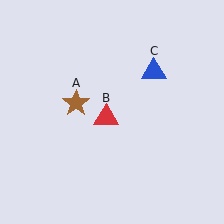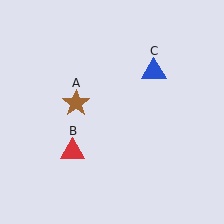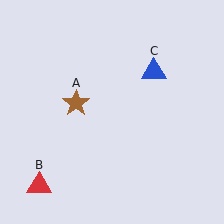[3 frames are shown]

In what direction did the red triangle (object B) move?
The red triangle (object B) moved down and to the left.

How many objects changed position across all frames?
1 object changed position: red triangle (object B).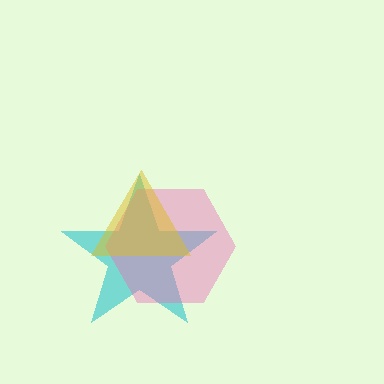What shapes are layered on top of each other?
The layered shapes are: a cyan star, a pink hexagon, a yellow triangle.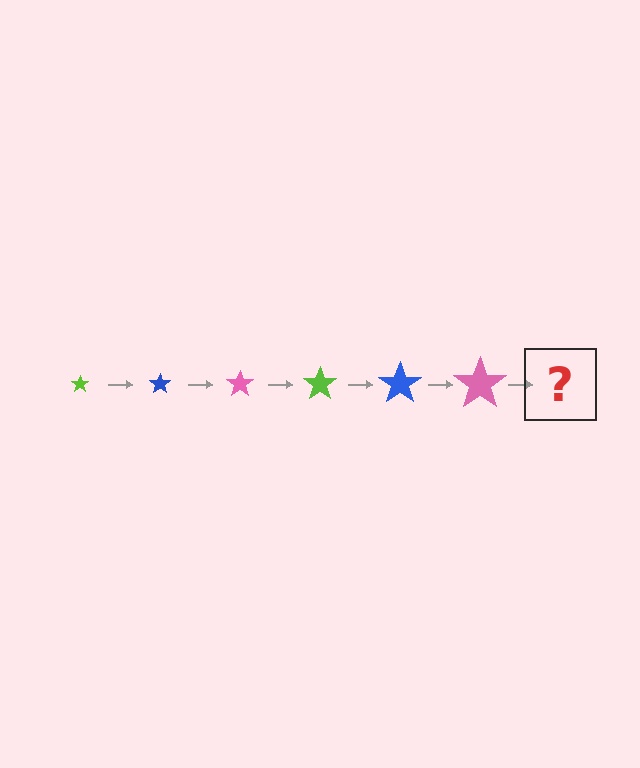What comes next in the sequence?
The next element should be a lime star, larger than the previous one.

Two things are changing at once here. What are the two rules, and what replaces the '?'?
The two rules are that the star grows larger each step and the color cycles through lime, blue, and pink. The '?' should be a lime star, larger than the previous one.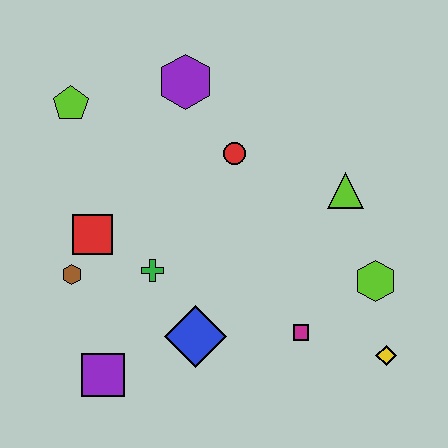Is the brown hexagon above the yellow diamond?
Yes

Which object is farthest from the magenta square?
The lime pentagon is farthest from the magenta square.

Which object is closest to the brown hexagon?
The red square is closest to the brown hexagon.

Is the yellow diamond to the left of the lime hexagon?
No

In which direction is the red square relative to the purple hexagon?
The red square is below the purple hexagon.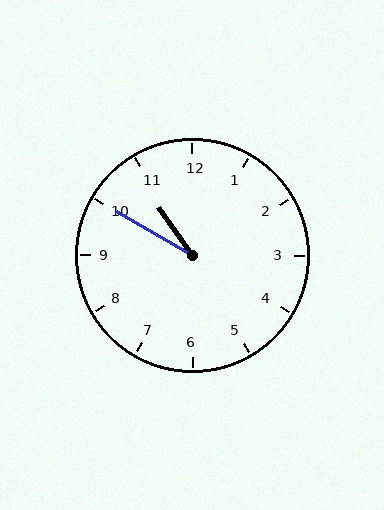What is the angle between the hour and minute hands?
Approximately 25 degrees.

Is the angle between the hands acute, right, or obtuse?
It is acute.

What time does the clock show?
10:50.